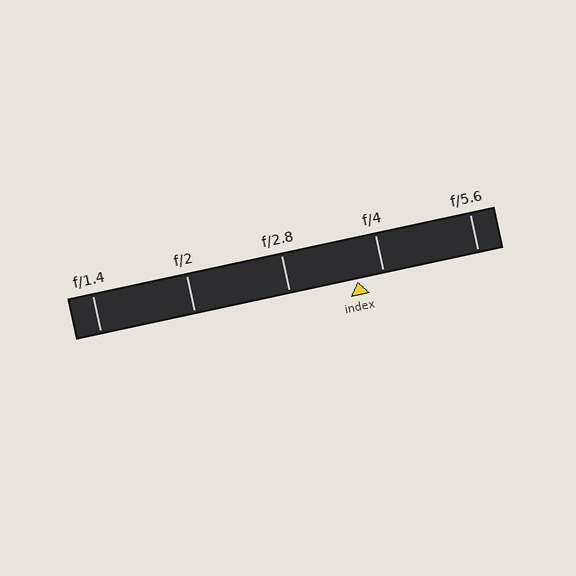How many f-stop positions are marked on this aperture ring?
There are 5 f-stop positions marked.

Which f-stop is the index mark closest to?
The index mark is closest to f/4.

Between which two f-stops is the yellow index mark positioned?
The index mark is between f/2.8 and f/4.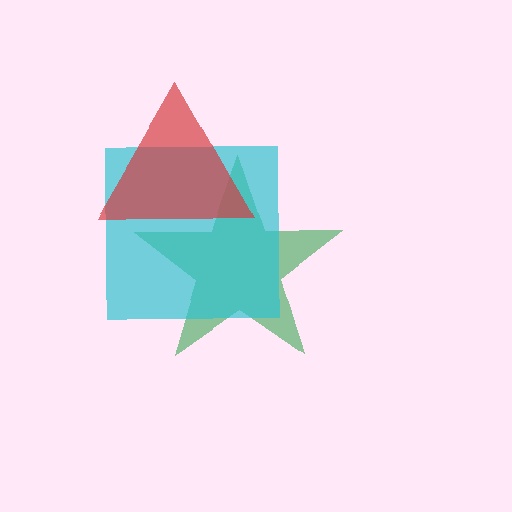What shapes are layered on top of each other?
The layered shapes are: a green star, a cyan square, a red triangle.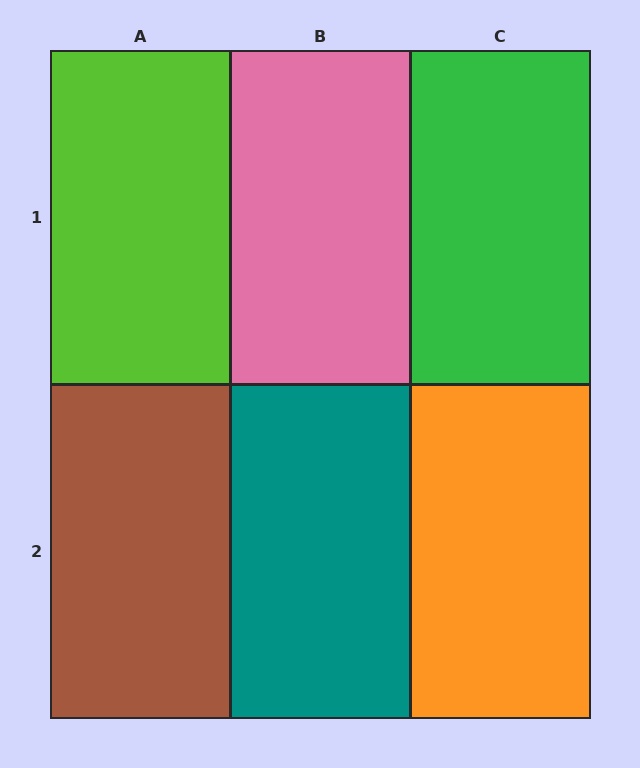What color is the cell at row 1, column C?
Green.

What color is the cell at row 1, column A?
Lime.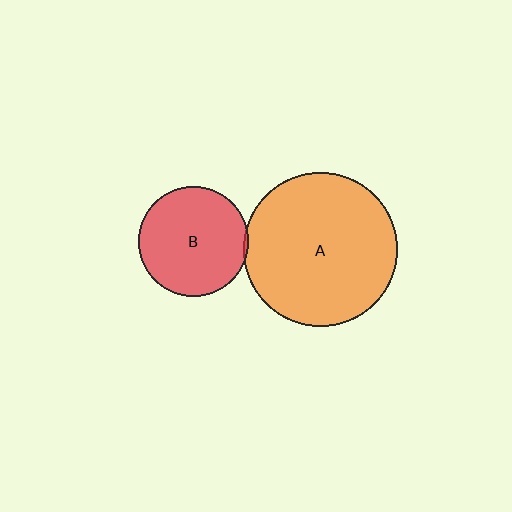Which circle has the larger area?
Circle A (orange).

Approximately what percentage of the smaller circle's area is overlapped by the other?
Approximately 5%.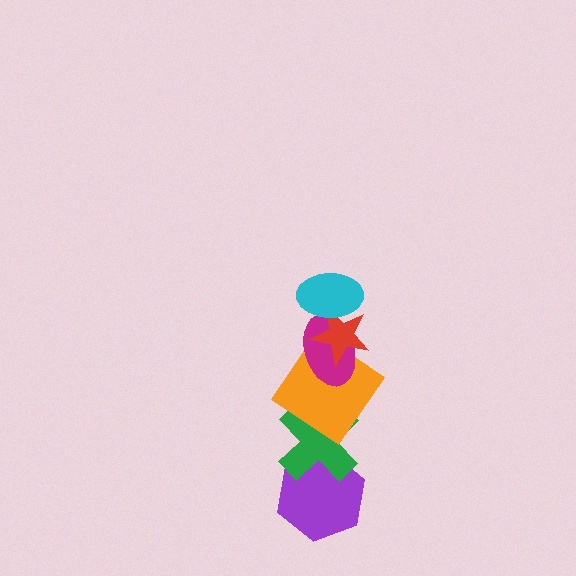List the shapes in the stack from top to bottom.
From top to bottom: the cyan ellipse, the red star, the magenta ellipse, the orange diamond, the green cross, the purple hexagon.